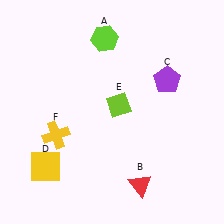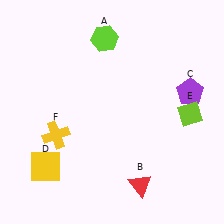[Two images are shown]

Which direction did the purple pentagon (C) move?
The purple pentagon (C) moved right.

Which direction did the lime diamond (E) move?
The lime diamond (E) moved right.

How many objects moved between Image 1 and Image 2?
2 objects moved between the two images.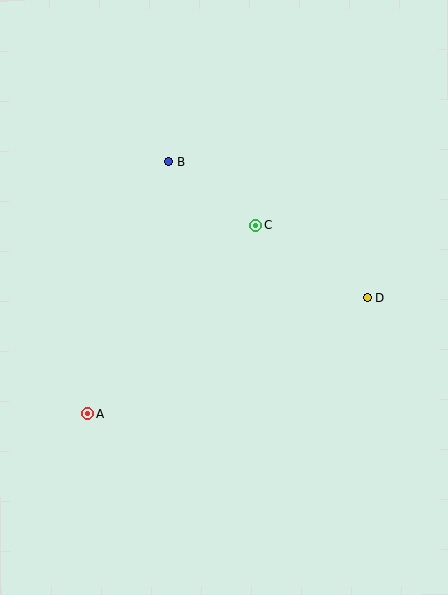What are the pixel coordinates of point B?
Point B is at (168, 162).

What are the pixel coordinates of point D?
Point D is at (367, 297).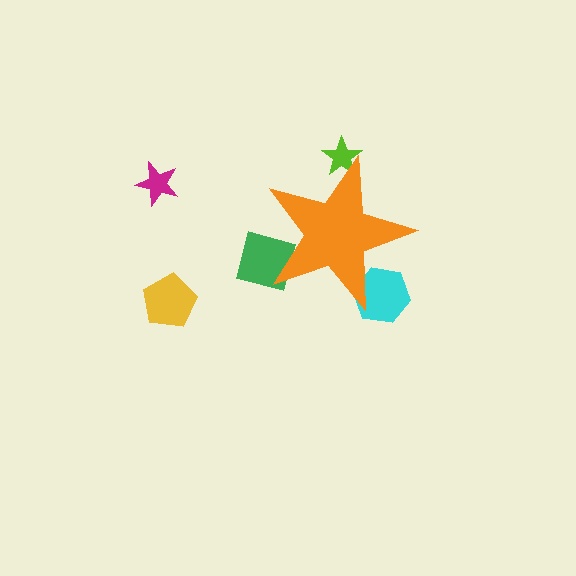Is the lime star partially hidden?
Yes, the lime star is partially hidden behind the orange star.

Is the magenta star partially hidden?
No, the magenta star is fully visible.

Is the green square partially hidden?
Yes, the green square is partially hidden behind the orange star.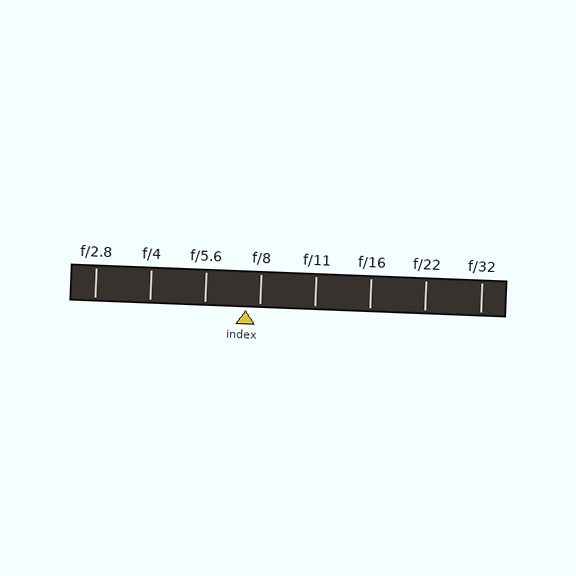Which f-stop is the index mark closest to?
The index mark is closest to f/8.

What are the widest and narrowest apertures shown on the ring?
The widest aperture shown is f/2.8 and the narrowest is f/32.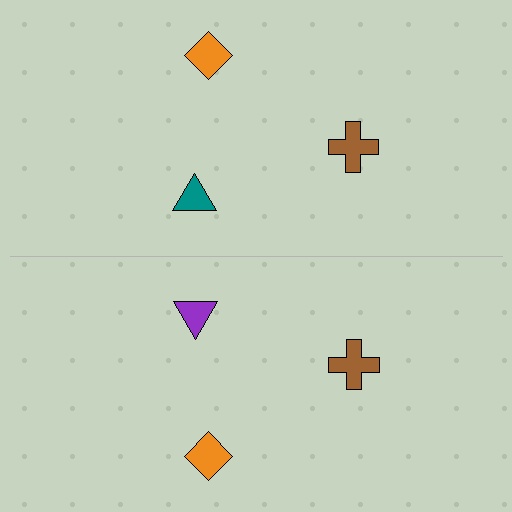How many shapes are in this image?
There are 6 shapes in this image.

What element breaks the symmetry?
The purple triangle on the bottom side breaks the symmetry — its mirror counterpart is teal.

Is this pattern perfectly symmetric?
No, the pattern is not perfectly symmetric. The purple triangle on the bottom side breaks the symmetry — its mirror counterpart is teal.